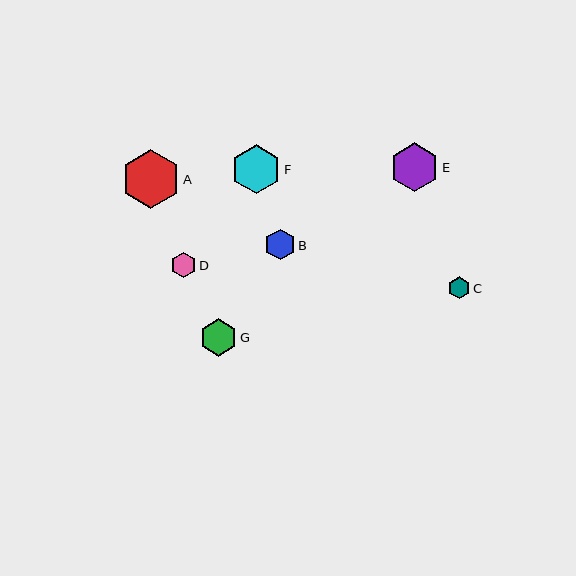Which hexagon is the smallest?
Hexagon C is the smallest with a size of approximately 22 pixels.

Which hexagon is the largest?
Hexagon A is the largest with a size of approximately 59 pixels.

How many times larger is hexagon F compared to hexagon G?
Hexagon F is approximately 1.3 times the size of hexagon G.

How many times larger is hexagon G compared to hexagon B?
Hexagon G is approximately 1.2 times the size of hexagon B.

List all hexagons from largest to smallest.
From largest to smallest: A, F, E, G, B, D, C.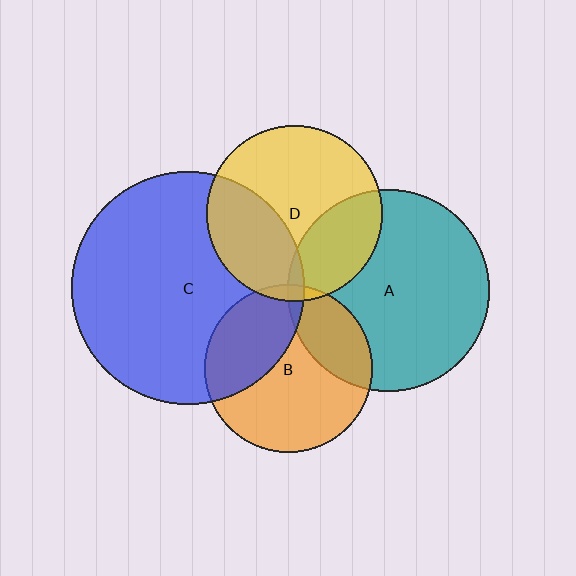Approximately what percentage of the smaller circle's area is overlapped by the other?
Approximately 35%.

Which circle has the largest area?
Circle C (blue).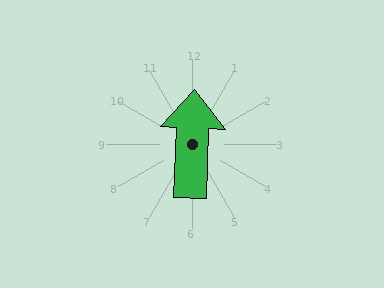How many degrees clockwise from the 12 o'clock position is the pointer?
Approximately 2 degrees.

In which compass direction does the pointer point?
North.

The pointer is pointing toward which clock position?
Roughly 12 o'clock.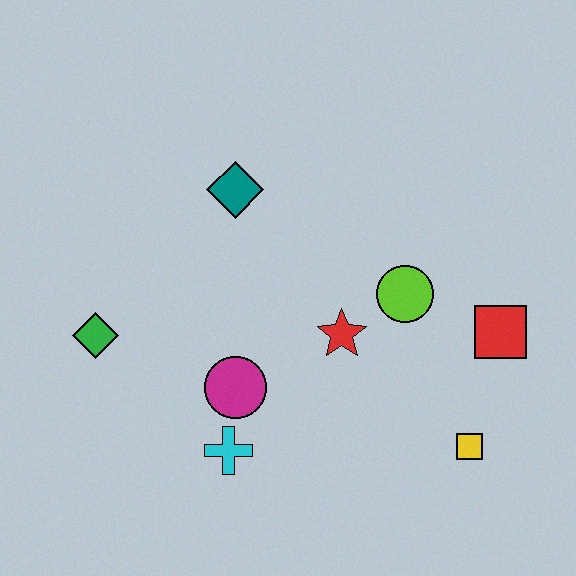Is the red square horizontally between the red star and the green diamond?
No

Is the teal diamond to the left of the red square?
Yes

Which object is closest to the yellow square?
The red square is closest to the yellow square.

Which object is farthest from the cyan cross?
The red square is farthest from the cyan cross.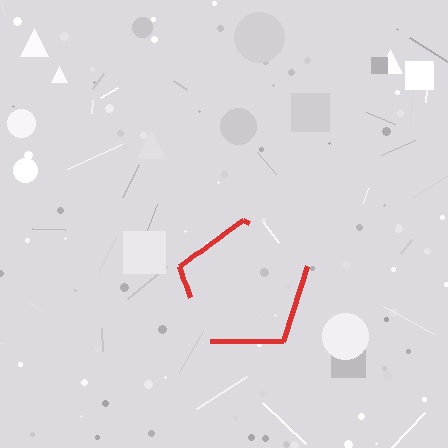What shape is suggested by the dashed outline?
The dashed outline suggests a pentagon.